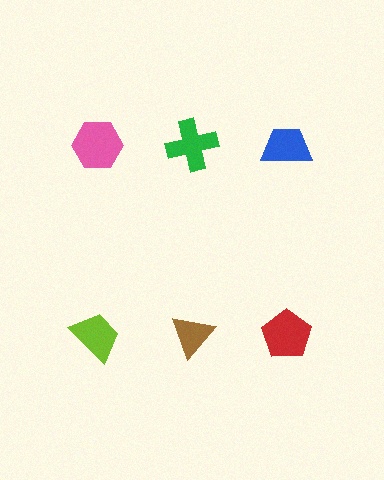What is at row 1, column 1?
A pink hexagon.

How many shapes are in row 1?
3 shapes.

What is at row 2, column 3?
A red pentagon.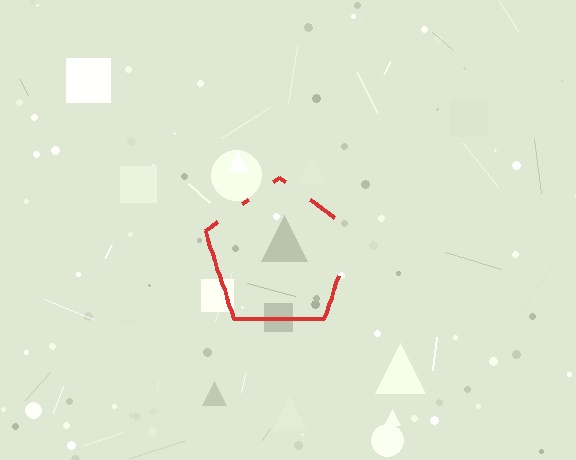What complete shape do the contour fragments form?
The contour fragments form a pentagon.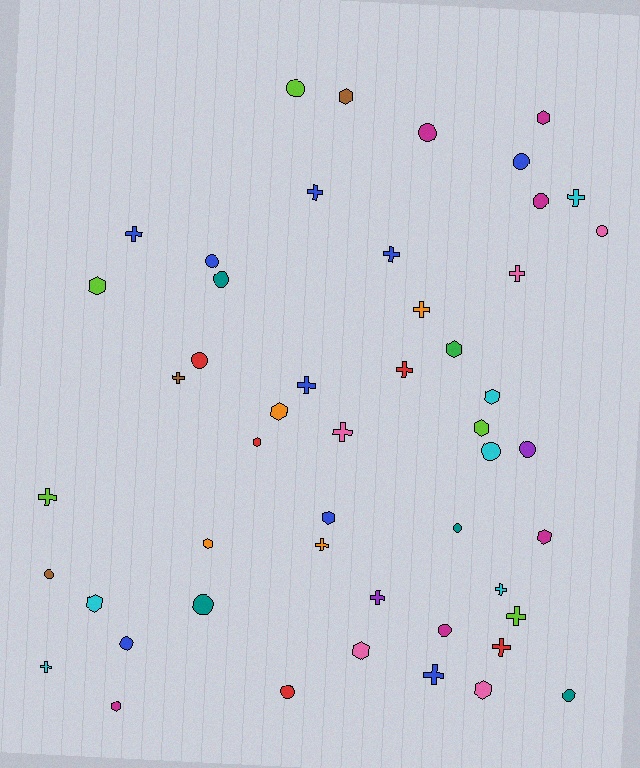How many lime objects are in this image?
There are 5 lime objects.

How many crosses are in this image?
There are 18 crosses.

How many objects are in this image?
There are 50 objects.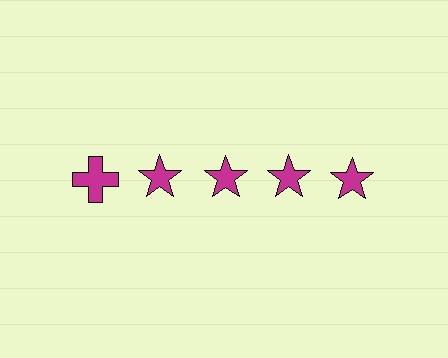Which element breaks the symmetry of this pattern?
The magenta cross in the top row, leftmost column breaks the symmetry. All other shapes are magenta stars.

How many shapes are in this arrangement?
There are 5 shapes arranged in a grid pattern.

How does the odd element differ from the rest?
It has a different shape: cross instead of star.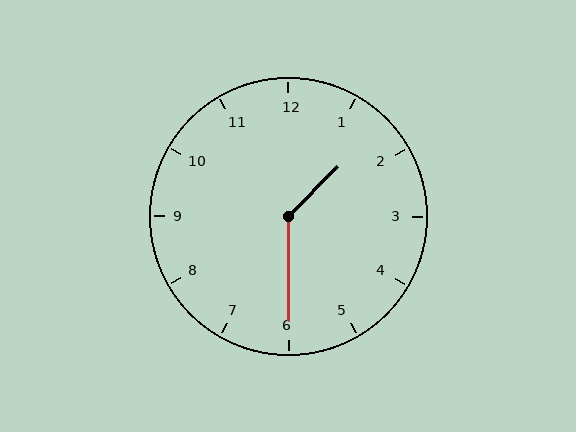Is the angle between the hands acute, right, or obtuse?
It is obtuse.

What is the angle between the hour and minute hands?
Approximately 135 degrees.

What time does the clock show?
1:30.